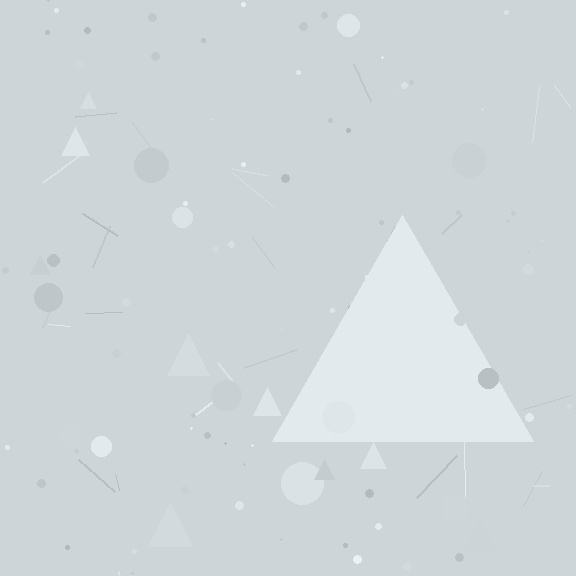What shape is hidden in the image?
A triangle is hidden in the image.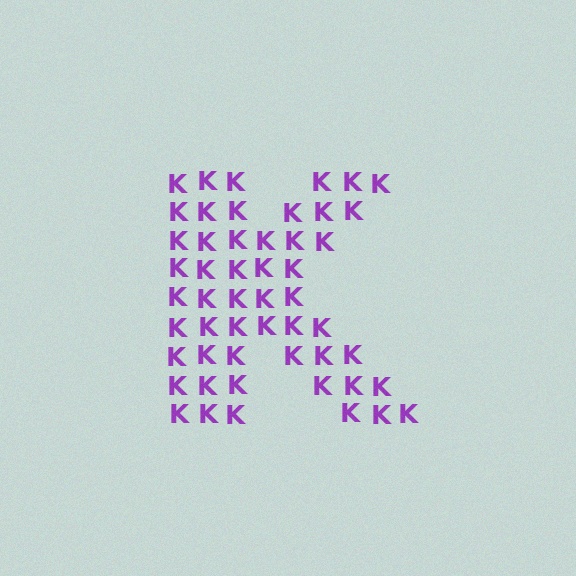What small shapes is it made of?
It is made of small letter K's.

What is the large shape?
The large shape is the letter K.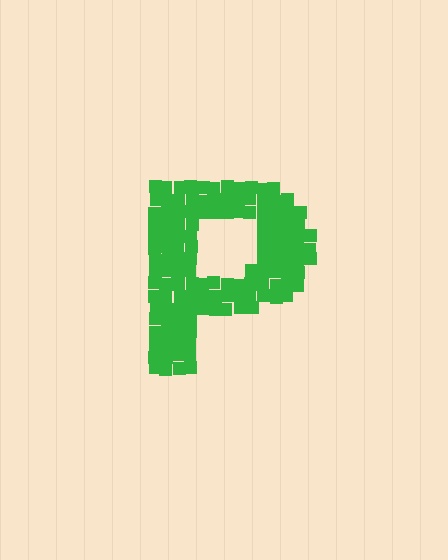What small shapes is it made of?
It is made of small squares.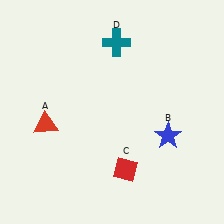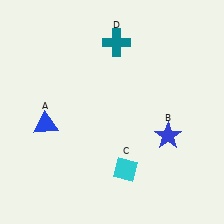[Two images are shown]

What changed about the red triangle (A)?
In Image 1, A is red. In Image 2, it changed to blue.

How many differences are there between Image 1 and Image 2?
There are 2 differences between the two images.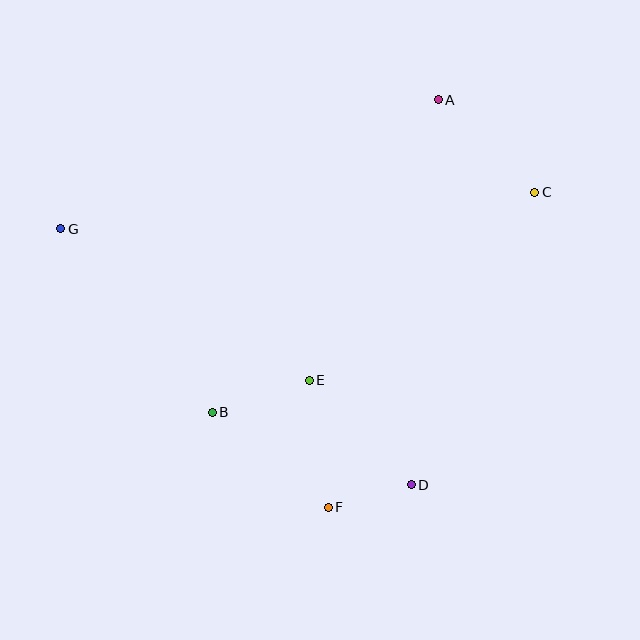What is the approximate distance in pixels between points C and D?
The distance between C and D is approximately 317 pixels.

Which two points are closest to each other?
Points D and F are closest to each other.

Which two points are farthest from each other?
Points C and G are farthest from each other.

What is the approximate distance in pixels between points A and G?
The distance between A and G is approximately 399 pixels.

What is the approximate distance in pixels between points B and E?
The distance between B and E is approximately 102 pixels.